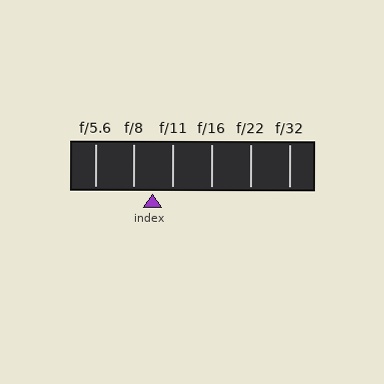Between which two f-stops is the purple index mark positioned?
The index mark is between f/8 and f/11.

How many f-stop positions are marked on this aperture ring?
There are 6 f-stop positions marked.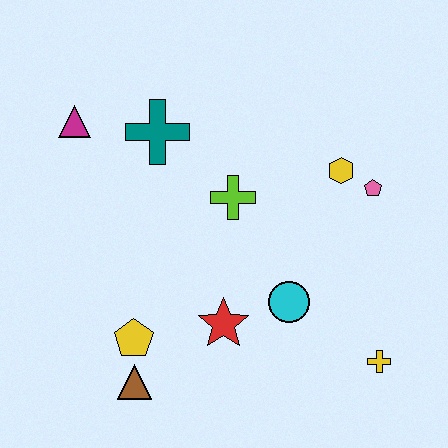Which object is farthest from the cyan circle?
The magenta triangle is farthest from the cyan circle.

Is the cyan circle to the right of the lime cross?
Yes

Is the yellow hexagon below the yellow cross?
No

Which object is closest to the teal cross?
The magenta triangle is closest to the teal cross.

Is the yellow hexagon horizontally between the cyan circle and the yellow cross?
Yes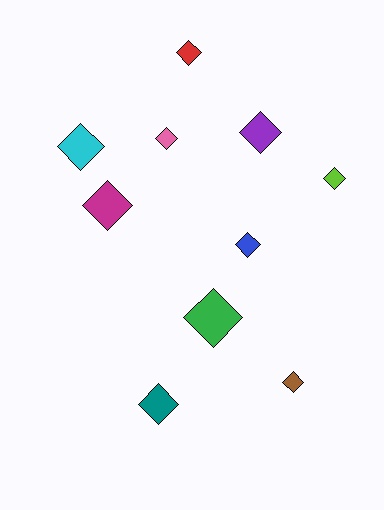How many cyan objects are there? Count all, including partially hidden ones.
There is 1 cyan object.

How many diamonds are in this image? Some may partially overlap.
There are 10 diamonds.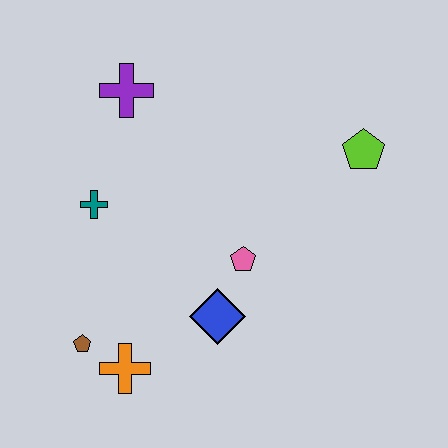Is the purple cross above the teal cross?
Yes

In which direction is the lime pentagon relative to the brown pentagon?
The lime pentagon is to the right of the brown pentagon.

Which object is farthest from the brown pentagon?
The lime pentagon is farthest from the brown pentagon.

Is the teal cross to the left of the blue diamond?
Yes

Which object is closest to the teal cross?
The purple cross is closest to the teal cross.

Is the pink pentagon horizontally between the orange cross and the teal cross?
No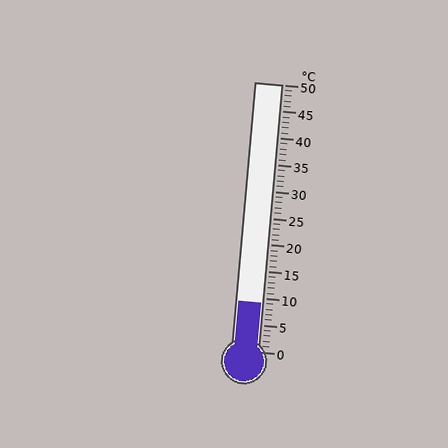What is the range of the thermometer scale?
The thermometer scale ranges from 0°C to 50°C.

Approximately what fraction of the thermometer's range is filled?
The thermometer is filled to approximately 20% of its range.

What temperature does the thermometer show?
The thermometer shows approximately 9°C.